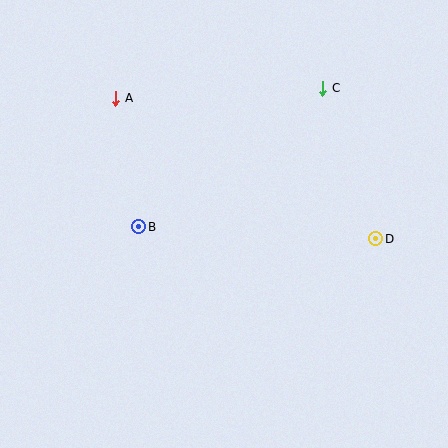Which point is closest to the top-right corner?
Point C is closest to the top-right corner.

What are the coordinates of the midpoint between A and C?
The midpoint between A and C is at (219, 93).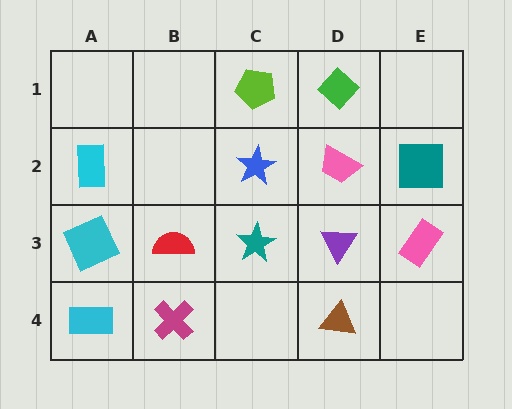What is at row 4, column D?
A brown triangle.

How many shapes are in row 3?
5 shapes.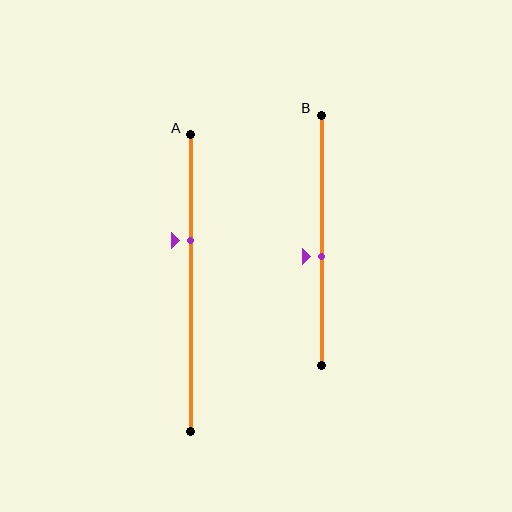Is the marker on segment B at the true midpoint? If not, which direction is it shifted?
No, the marker on segment B is shifted downward by about 6% of the segment length.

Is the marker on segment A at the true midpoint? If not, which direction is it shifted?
No, the marker on segment A is shifted upward by about 14% of the segment length.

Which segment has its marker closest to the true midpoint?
Segment B has its marker closest to the true midpoint.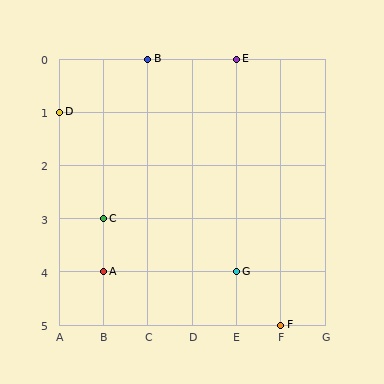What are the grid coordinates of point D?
Point D is at grid coordinates (A, 1).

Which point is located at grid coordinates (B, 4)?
Point A is at (B, 4).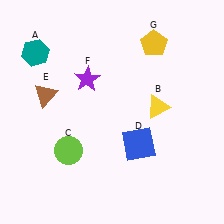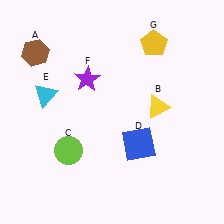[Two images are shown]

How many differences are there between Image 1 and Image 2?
There are 2 differences between the two images.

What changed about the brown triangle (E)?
In Image 1, E is brown. In Image 2, it changed to cyan.